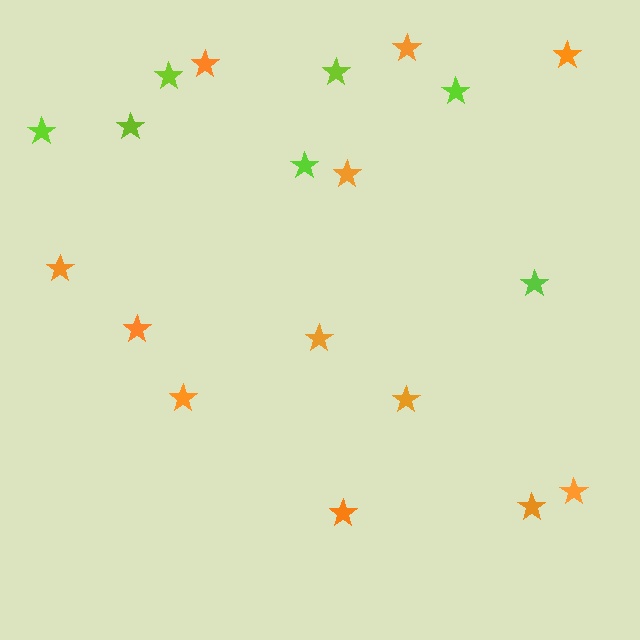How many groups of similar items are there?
There are 2 groups: one group of lime stars (7) and one group of orange stars (12).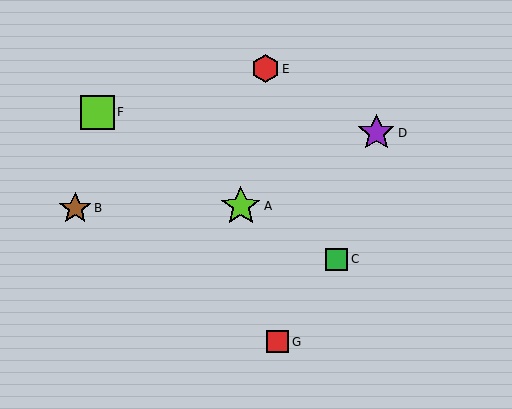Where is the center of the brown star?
The center of the brown star is at (75, 208).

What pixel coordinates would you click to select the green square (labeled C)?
Click at (336, 259) to select the green square C.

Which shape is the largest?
The lime star (labeled A) is the largest.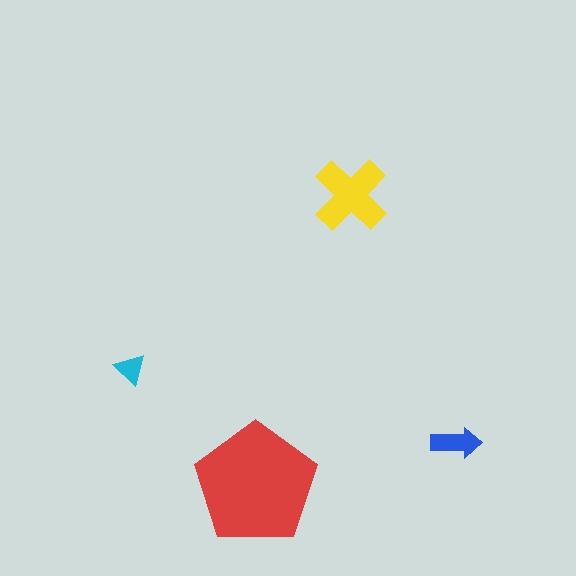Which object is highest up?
The yellow cross is topmost.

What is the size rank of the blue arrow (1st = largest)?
3rd.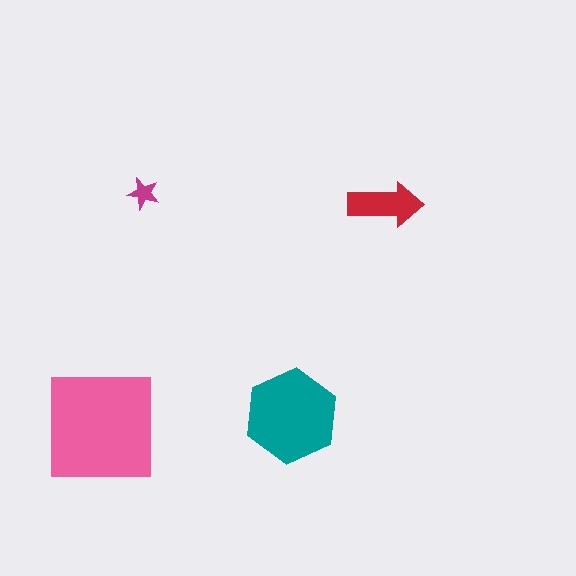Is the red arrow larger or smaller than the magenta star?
Larger.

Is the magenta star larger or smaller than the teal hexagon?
Smaller.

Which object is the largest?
The pink square.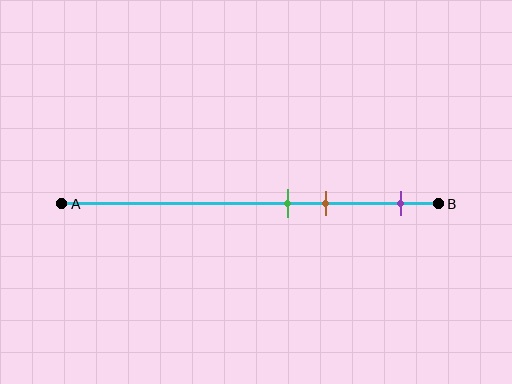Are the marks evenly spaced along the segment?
No, the marks are not evenly spaced.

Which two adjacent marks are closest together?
The green and brown marks are the closest adjacent pair.